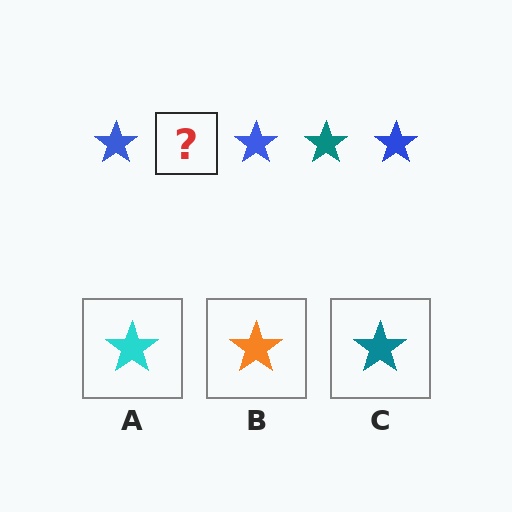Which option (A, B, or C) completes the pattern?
C.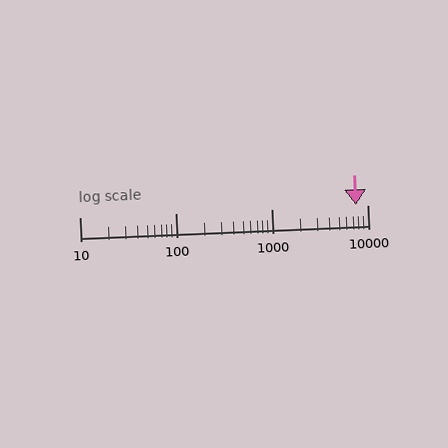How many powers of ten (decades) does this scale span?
The scale spans 3 decades, from 10 to 10000.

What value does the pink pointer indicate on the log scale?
The pointer indicates approximately 7500.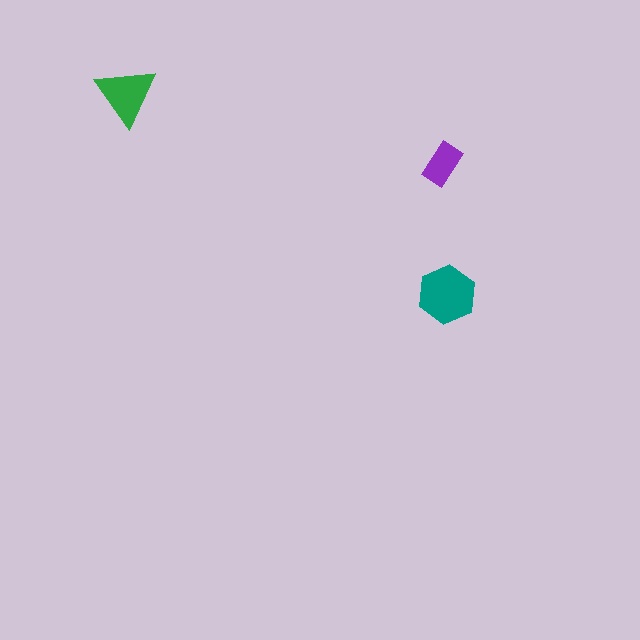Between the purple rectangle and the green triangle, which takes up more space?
The green triangle.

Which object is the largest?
The teal hexagon.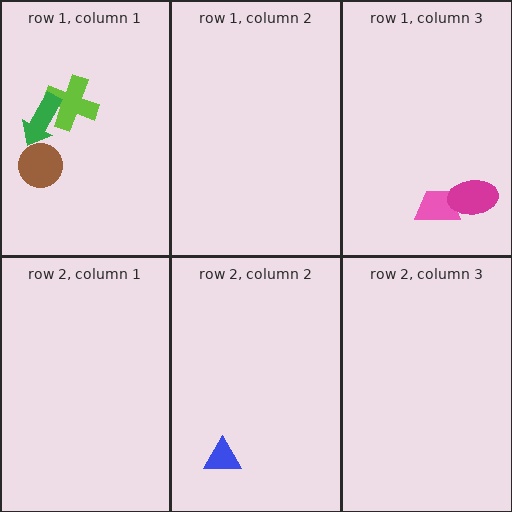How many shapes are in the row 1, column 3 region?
2.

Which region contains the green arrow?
The row 1, column 1 region.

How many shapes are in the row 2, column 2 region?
1.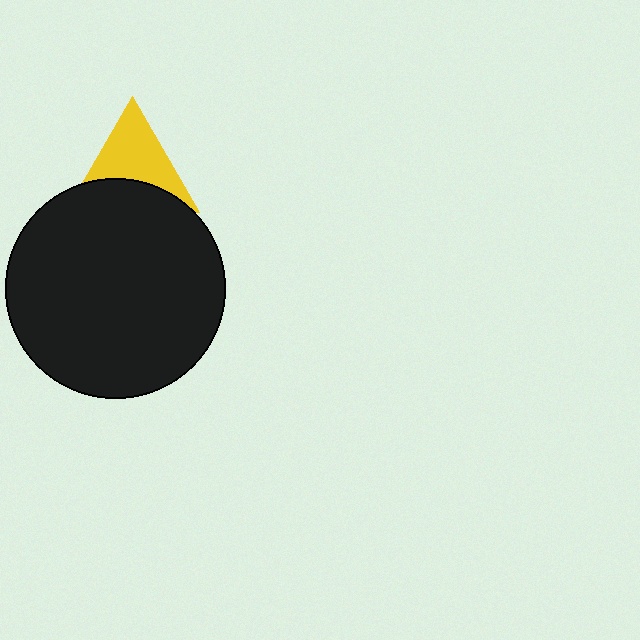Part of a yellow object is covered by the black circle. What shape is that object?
It is a triangle.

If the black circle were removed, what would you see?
You would see the complete yellow triangle.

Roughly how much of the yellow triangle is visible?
About half of it is visible (roughly 58%).